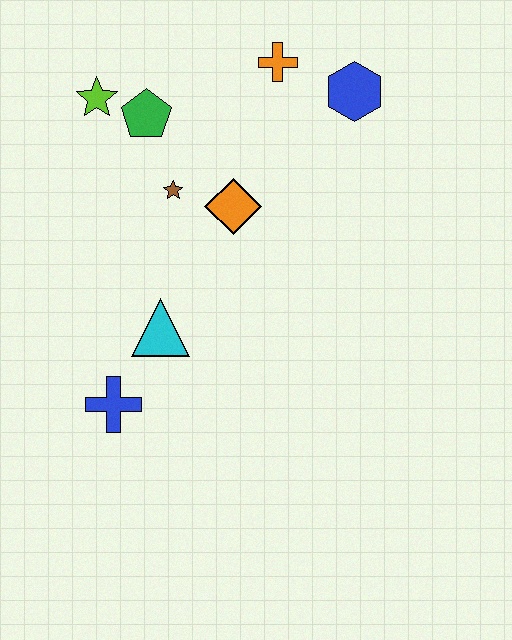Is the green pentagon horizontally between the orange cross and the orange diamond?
No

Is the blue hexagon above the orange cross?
No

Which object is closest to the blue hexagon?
The orange cross is closest to the blue hexagon.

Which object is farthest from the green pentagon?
The blue cross is farthest from the green pentagon.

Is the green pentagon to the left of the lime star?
No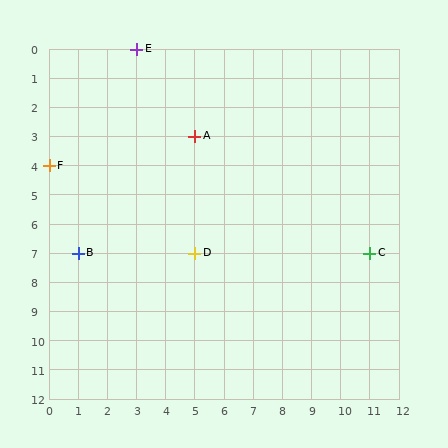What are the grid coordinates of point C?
Point C is at grid coordinates (11, 7).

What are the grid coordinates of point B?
Point B is at grid coordinates (1, 7).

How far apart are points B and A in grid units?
Points B and A are 4 columns and 4 rows apart (about 5.7 grid units diagonally).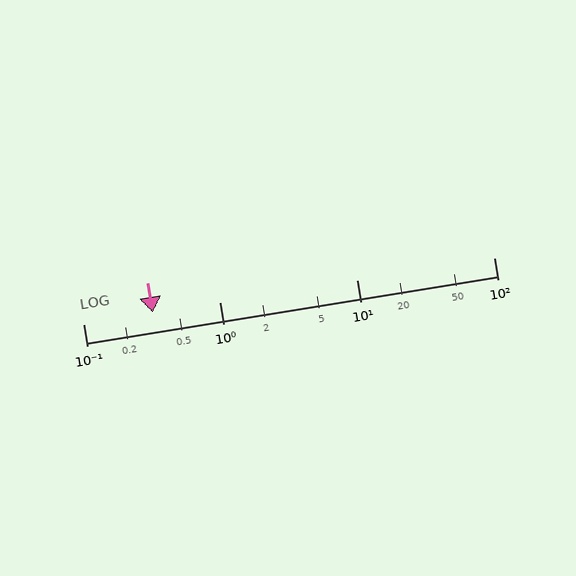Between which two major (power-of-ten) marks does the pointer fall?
The pointer is between 0.1 and 1.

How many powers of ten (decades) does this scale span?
The scale spans 3 decades, from 0.1 to 100.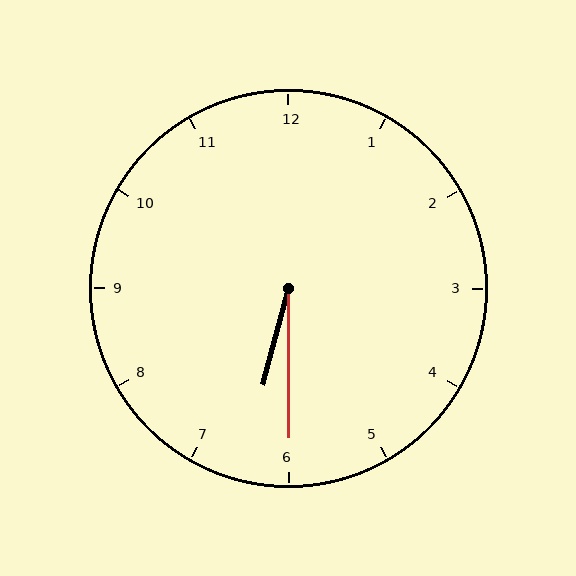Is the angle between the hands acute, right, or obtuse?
It is acute.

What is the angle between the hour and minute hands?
Approximately 15 degrees.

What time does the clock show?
6:30.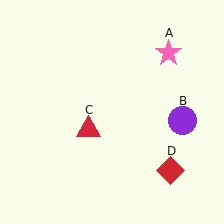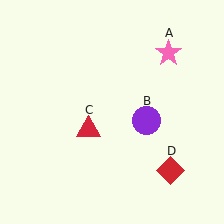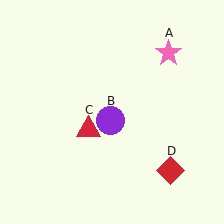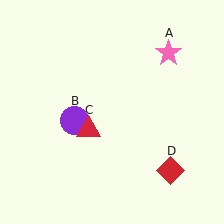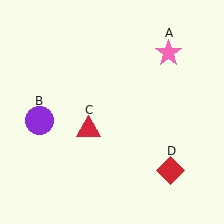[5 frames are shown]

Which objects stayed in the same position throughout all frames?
Pink star (object A) and red triangle (object C) and red diamond (object D) remained stationary.